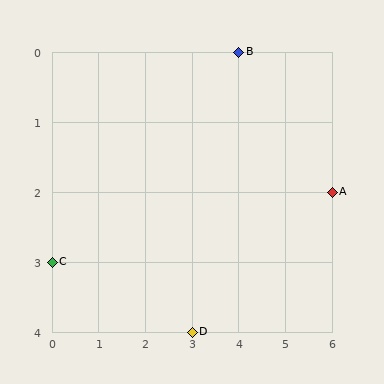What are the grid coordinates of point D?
Point D is at grid coordinates (3, 4).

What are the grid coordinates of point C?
Point C is at grid coordinates (0, 3).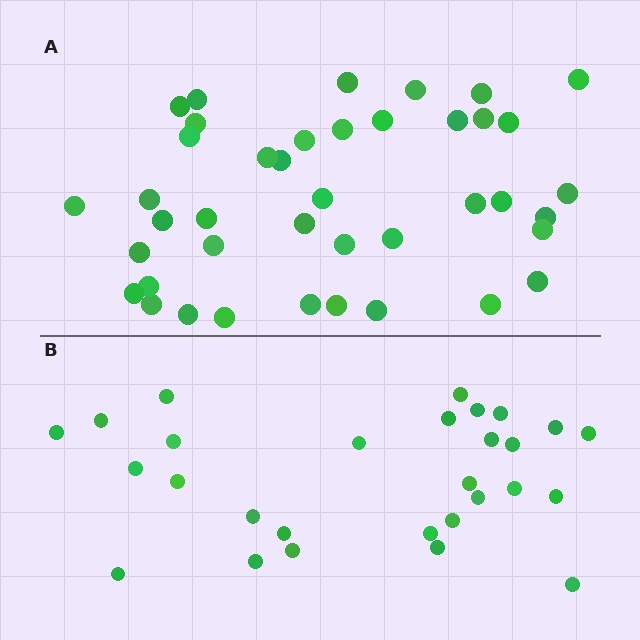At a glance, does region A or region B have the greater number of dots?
Region A (the top region) has more dots.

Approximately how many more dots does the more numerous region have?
Region A has approximately 15 more dots than region B.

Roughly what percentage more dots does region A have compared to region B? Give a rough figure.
About 45% more.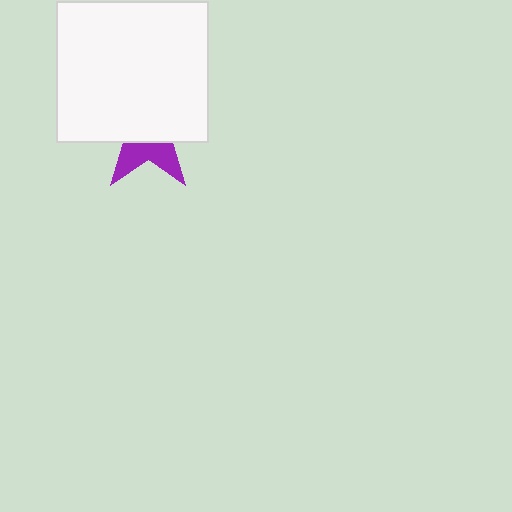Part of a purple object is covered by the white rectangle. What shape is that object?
It is a star.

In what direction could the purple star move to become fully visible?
The purple star could move down. That would shift it out from behind the white rectangle entirely.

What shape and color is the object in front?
The object in front is a white rectangle.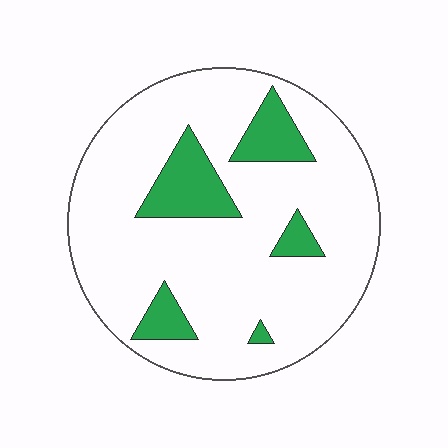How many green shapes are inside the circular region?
5.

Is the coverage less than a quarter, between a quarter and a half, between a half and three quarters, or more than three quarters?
Less than a quarter.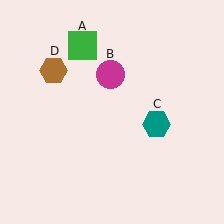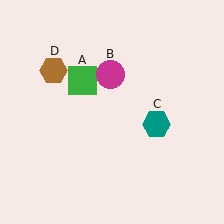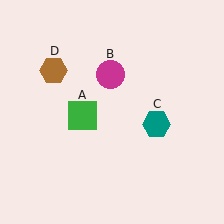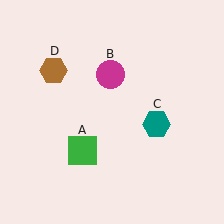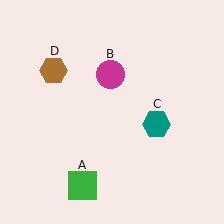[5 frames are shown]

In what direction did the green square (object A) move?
The green square (object A) moved down.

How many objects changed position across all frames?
1 object changed position: green square (object A).